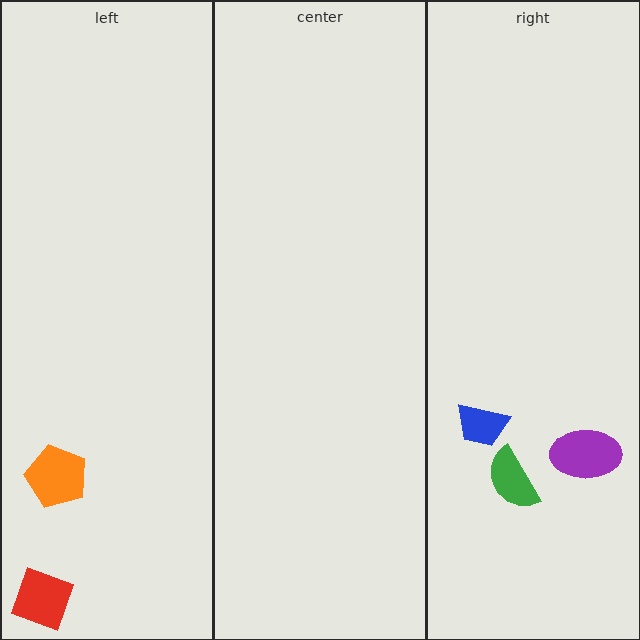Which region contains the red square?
The left region.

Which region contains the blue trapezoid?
The right region.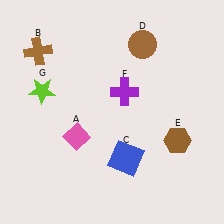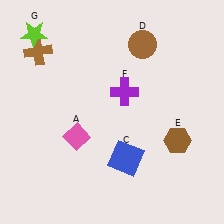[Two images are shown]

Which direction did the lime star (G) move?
The lime star (G) moved up.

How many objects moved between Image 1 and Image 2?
1 object moved between the two images.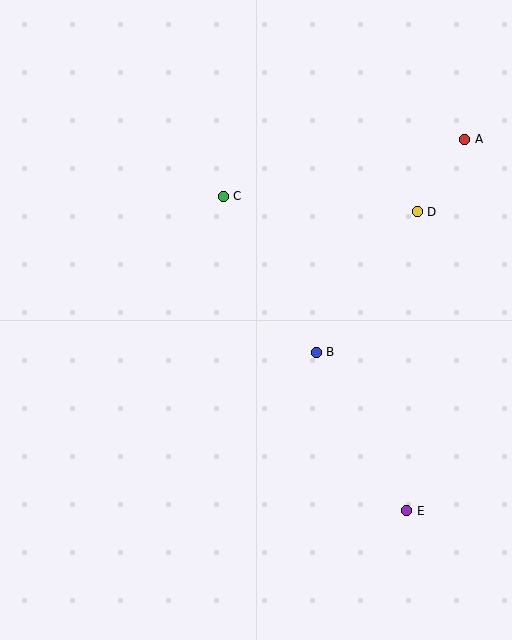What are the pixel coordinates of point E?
Point E is at (407, 511).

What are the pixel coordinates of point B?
Point B is at (316, 352).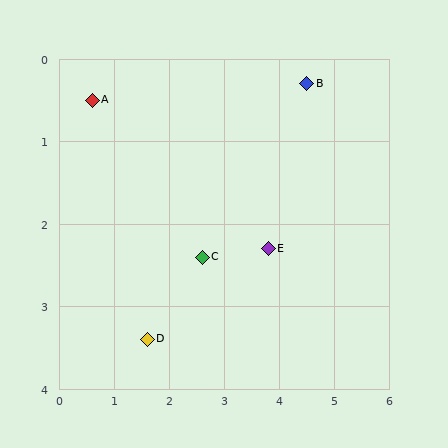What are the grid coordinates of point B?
Point B is at approximately (4.5, 0.3).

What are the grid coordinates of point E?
Point E is at approximately (3.8, 2.3).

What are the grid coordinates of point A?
Point A is at approximately (0.6, 0.5).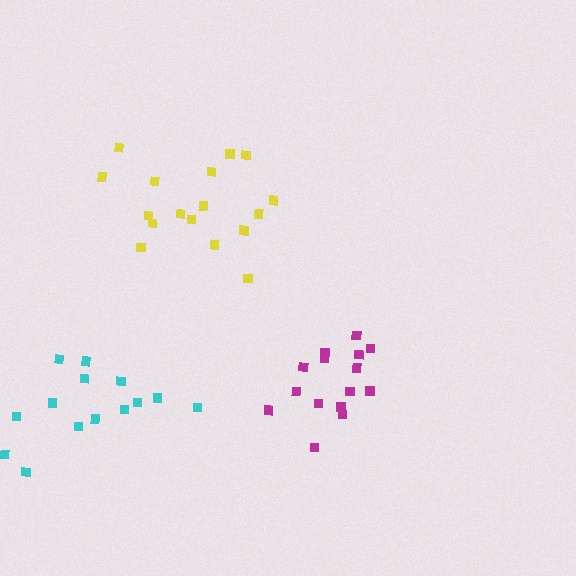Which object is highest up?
The yellow cluster is topmost.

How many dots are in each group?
Group 1: 17 dots, Group 2: 14 dots, Group 3: 15 dots (46 total).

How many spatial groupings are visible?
There are 3 spatial groupings.